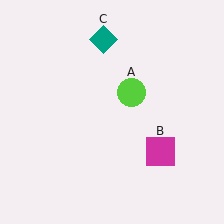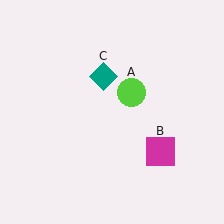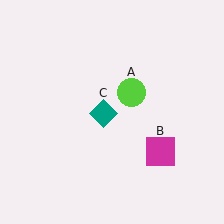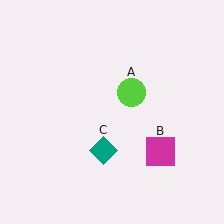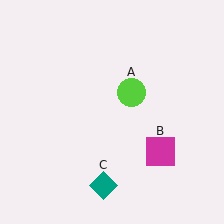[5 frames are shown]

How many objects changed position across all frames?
1 object changed position: teal diamond (object C).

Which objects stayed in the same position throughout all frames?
Lime circle (object A) and magenta square (object B) remained stationary.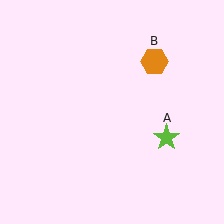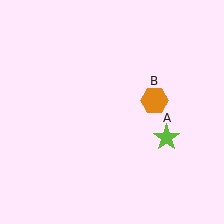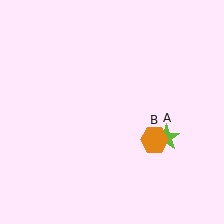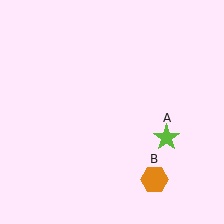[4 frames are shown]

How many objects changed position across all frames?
1 object changed position: orange hexagon (object B).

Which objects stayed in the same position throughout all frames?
Lime star (object A) remained stationary.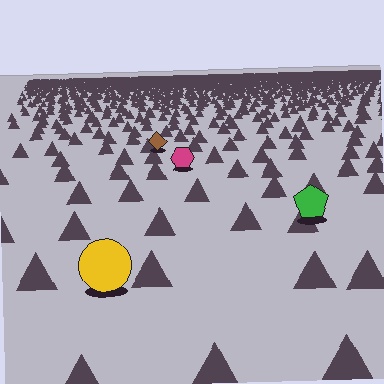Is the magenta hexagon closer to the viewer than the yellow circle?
No. The yellow circle is closer — you can tell from the texture gradient: the ground texture is coarser near it.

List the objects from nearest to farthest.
From nearest to farthest: the yellow circle, the green pentagon, the magenta hexagon, the brown diamond.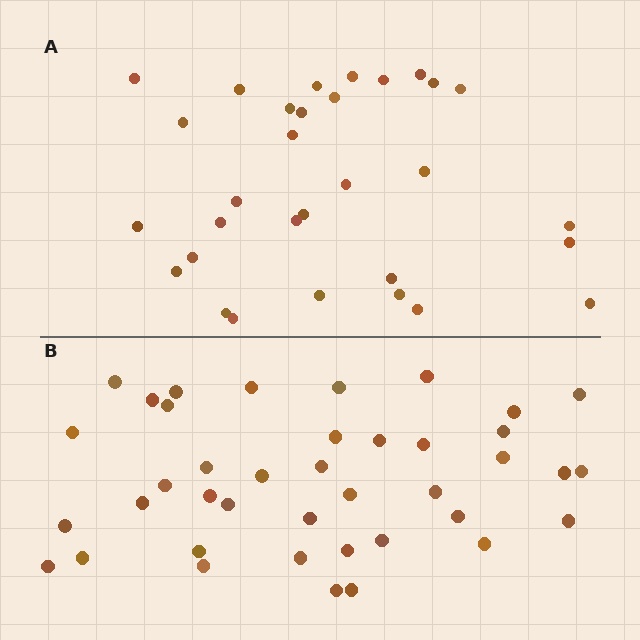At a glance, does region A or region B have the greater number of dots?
Region B (the bottom region) has more dots.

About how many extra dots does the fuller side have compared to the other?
Region B has roughly 8 or so more dots than region A.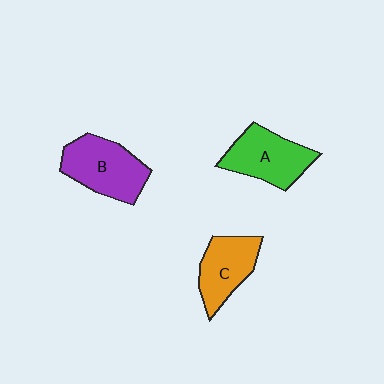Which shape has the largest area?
Shape B (purple).